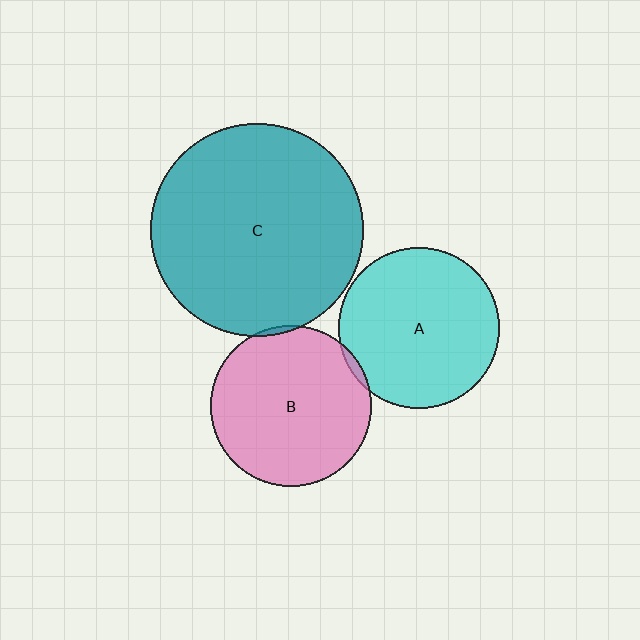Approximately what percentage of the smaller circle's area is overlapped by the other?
Approximately 5%.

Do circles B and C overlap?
Yes.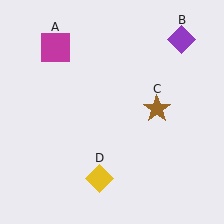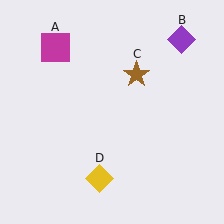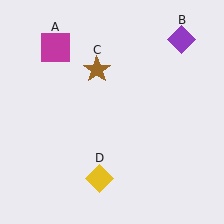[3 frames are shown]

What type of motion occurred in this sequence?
The brown star (object C) rotated counterclockwise around the center of the scene.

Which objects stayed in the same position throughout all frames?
Magenta square (object A) and purple diamond (object B) and yellow diamond (object D) remained stationary.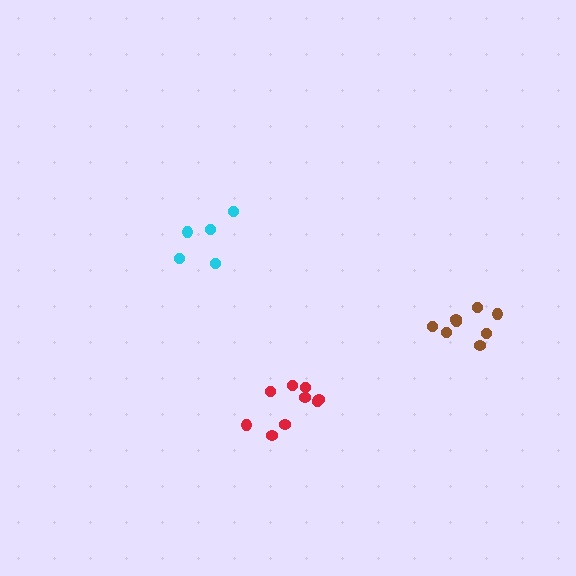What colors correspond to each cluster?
The clusters are colored: cyan, brown, red.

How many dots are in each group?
Group 1: 5 dots, Group 2: 8 dots, Group 3: 9 dots (22 total).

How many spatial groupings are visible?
There are 3 spatial groupings.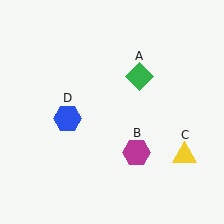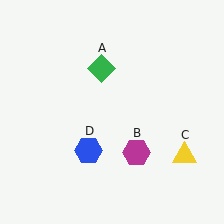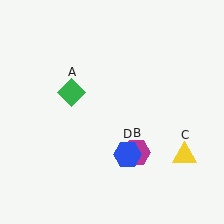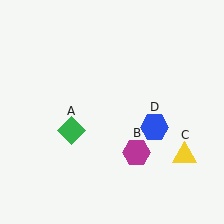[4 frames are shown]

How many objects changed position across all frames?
2 objects changed position: green diamond (object A), blue hexagon (object D).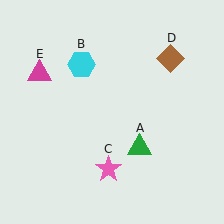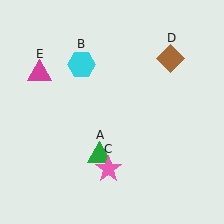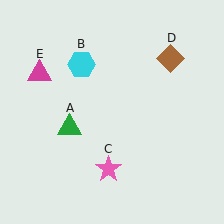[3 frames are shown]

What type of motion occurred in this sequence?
The green triangle (object A) rotated clockwise around the center of the scene.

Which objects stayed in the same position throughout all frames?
Cyan hexagon (object B) and pink star (object C) and brown diamond (object D) and magenta triangle (object E) remained stationary.